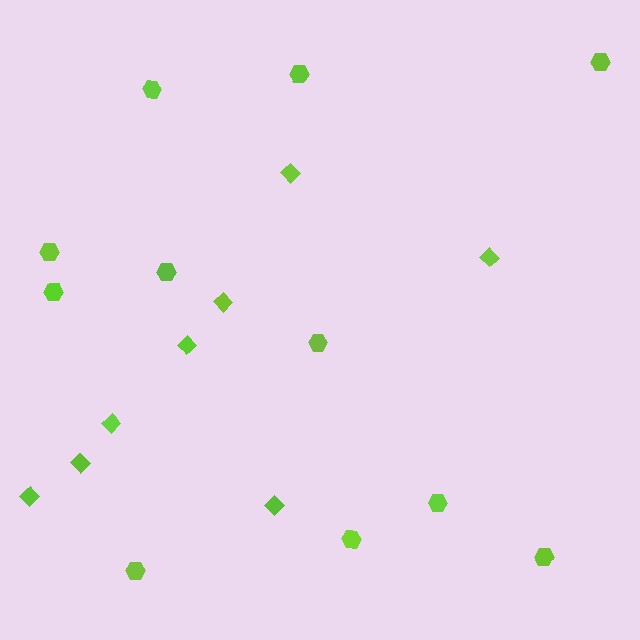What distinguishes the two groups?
There are 2 groups: one group of hexagons (11) and one group of diamonds (8).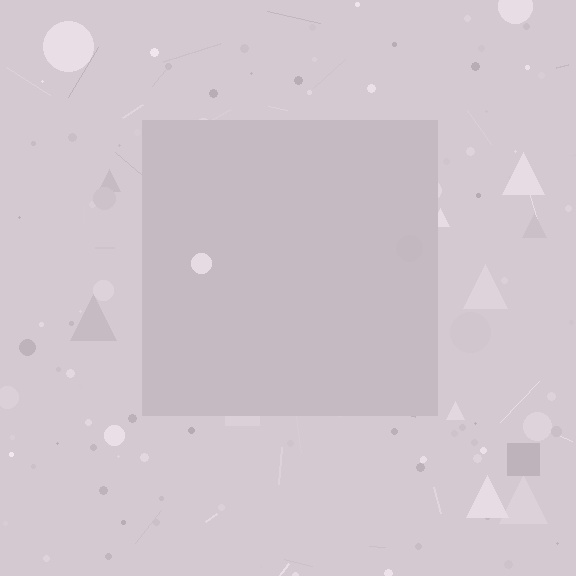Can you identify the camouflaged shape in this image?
The camouflaged shape is a square.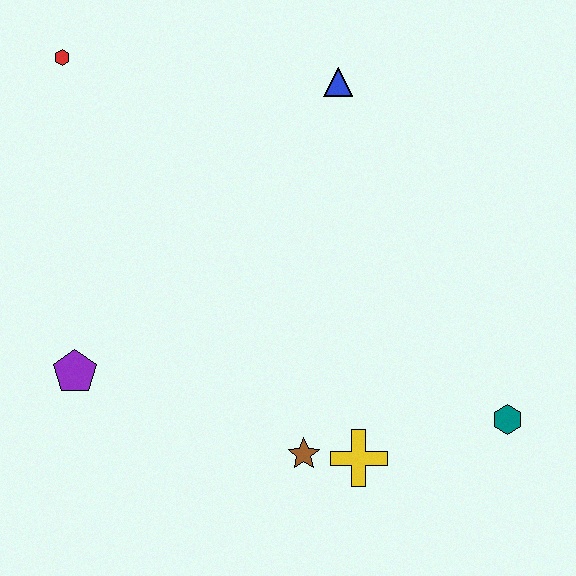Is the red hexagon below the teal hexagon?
No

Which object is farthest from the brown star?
The red hexagon is farthest from the brown star.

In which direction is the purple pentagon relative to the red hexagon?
The purple pentagon is below the red hexagon.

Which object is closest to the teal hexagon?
The yellow cross is closest to the teal hexagon.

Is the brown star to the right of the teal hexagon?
No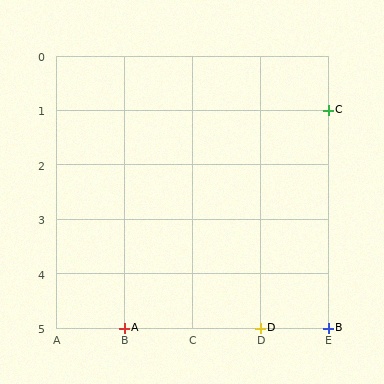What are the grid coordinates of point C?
Point C is at grid coordinates (E, 1).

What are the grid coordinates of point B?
Point B is at grid coordinates (E, 5).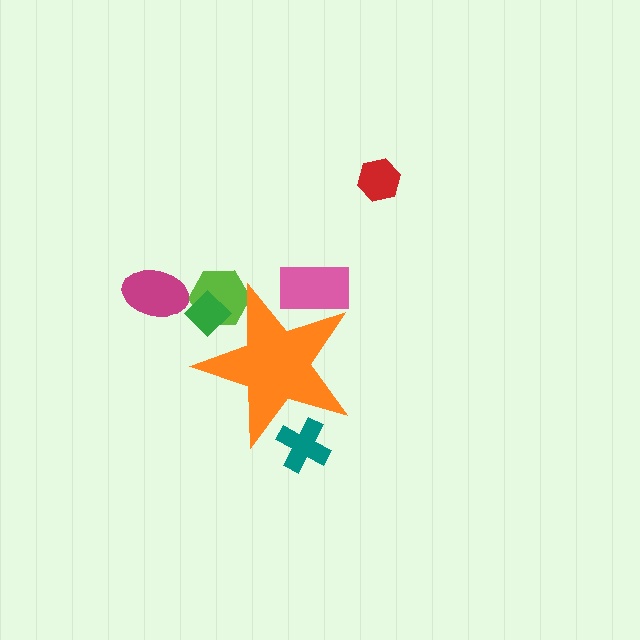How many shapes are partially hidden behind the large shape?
4 shapes are partially hidden.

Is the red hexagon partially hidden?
No, the red hexagon is fully visible.